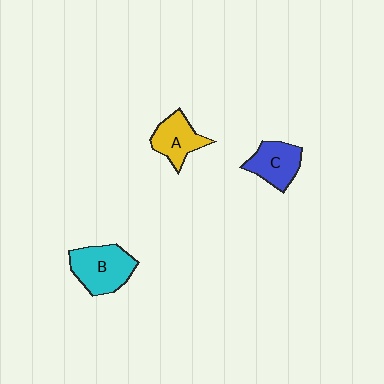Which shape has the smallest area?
Shape A (yellow).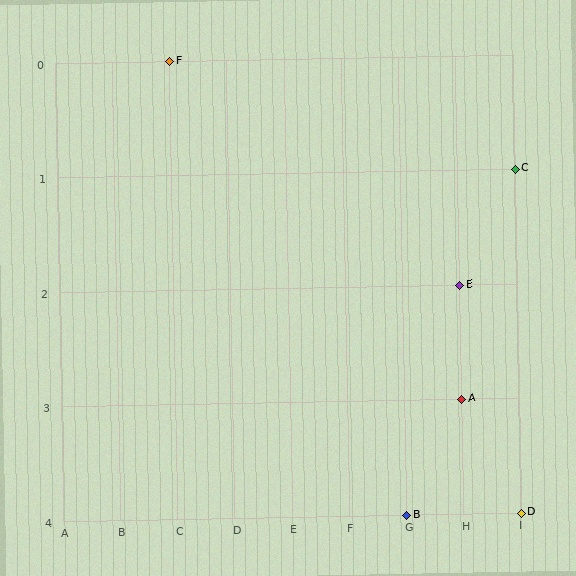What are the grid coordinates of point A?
Point A is at grid coordinates (H, 3).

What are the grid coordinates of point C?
Point C is at grid coordinates (I, 1).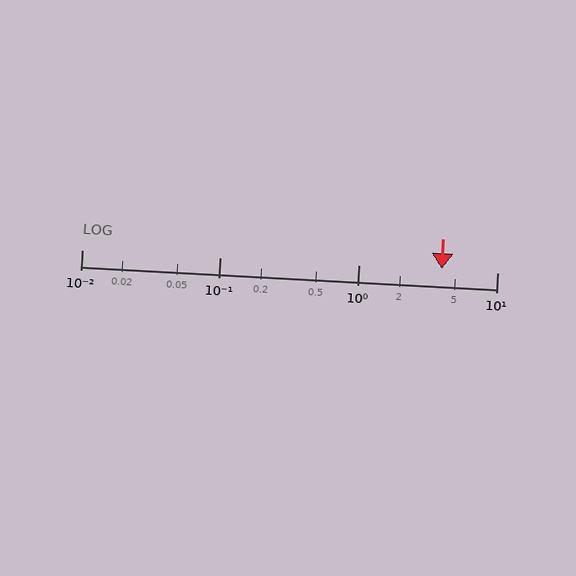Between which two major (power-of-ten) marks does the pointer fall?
The pointer is between 1 and 10.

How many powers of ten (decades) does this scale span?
The scale spans 3 decades, from 0.01 to 10.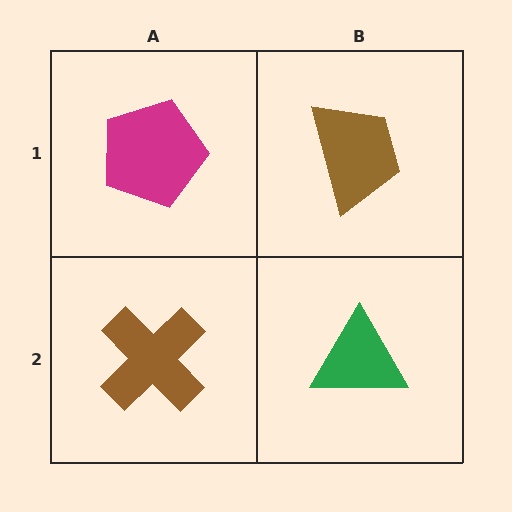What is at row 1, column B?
A brown trapezoid.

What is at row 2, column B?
A green triangle.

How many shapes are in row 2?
2 shapes.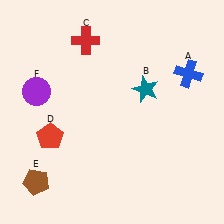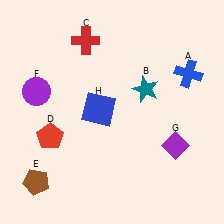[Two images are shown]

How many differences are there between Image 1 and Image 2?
There are 2 differences between the two images.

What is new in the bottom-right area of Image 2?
A purple diamond (G) was added in the bottom-right area of Image 2.